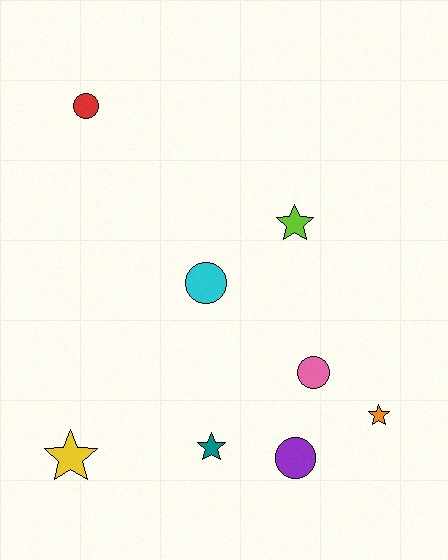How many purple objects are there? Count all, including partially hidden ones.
There is 1 purple object.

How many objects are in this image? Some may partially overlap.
There are 8 objects.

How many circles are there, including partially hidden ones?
There are 4 circles.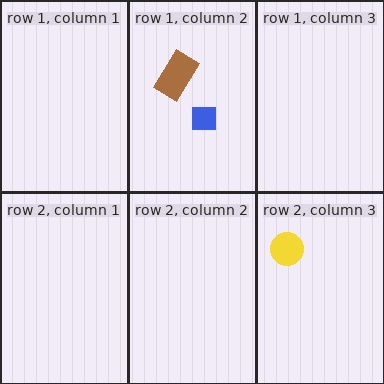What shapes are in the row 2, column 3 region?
The yellow circle.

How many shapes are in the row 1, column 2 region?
2.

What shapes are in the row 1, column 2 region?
The blue square, the brown rectangle.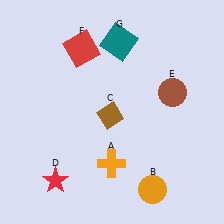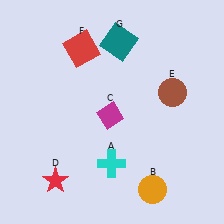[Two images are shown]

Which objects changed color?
A changed from orange to cyan. C changed from brown to magenta.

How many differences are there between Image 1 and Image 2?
There are 2 differences between the two images.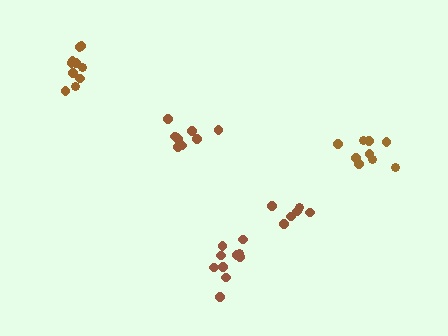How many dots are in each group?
Group 1: 6 dots, Group 2: 10 dots, Group 3: 9 dots, Group 4: 9 dots, Group 5: 10 dots (44 total).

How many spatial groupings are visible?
There are 5 spatial groupings.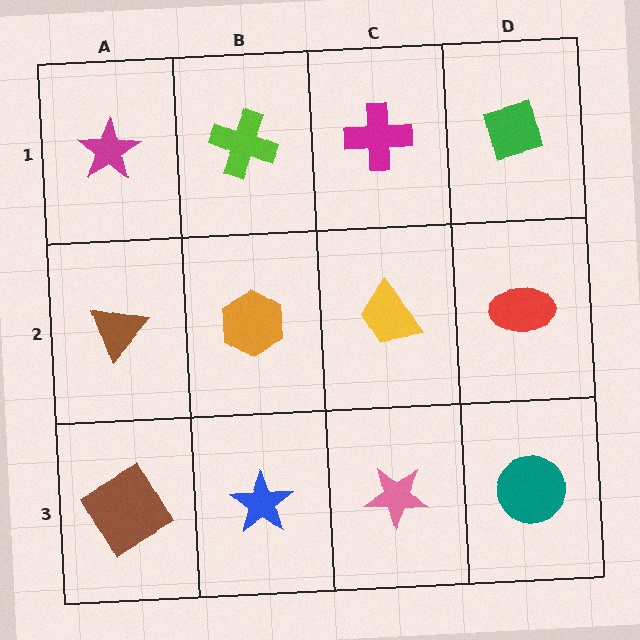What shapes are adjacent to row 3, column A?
A brown triangle (row 2, column A), a blue star (row 3, column B).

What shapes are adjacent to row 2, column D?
A green diamond (row 1, column D), a teal circle (row 3, column D), a yellow trapezoid (row 2, column C).